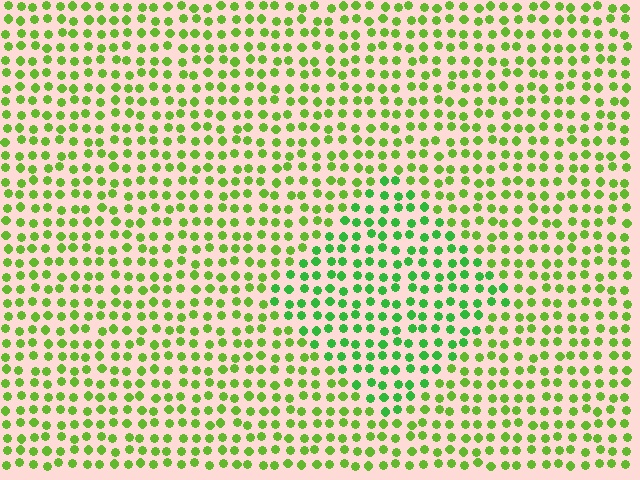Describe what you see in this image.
The image is filled with small lime elements in a uniform arrangement. A diamond-shaped region is visible where the elements are tinted to a slightly different hue, forming a subtle color boundary.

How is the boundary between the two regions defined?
The boundary is defined purely by a slight shift in hue (about 28 degrees). Spacing, size, and orientation are identical on both sides.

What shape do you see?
I see a diamond.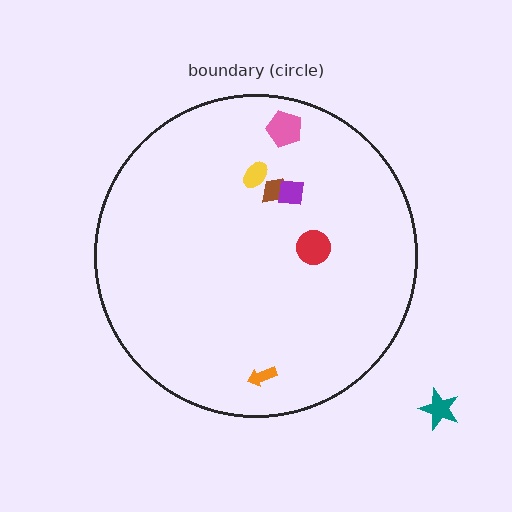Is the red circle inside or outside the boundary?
Inside.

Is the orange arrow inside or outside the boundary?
Inside.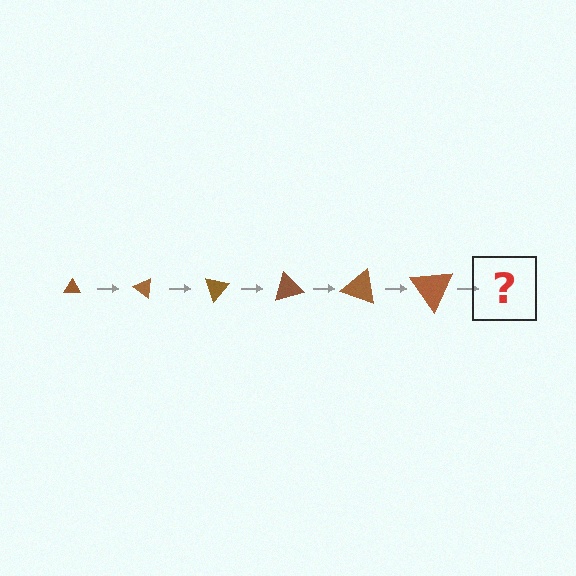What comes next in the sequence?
The next element should be a triangle, larger than the previous one and rotated 210 degrees from the start.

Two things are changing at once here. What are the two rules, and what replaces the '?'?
The two rules are that the triangle grows larger each step and it rotates 35 degrees each step. The '?' should be a triangle, larger than the previous one and rotated 210 degrees from the start.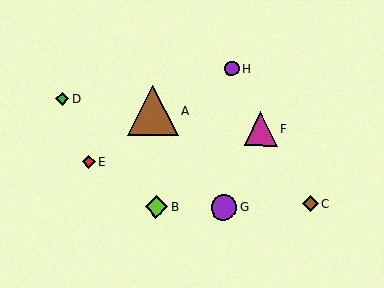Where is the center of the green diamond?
The center of the green diamond is at (63, 99).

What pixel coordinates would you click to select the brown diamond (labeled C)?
Click at (310, 204) to select the brown diamond C.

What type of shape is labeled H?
Shape H is a purple circle.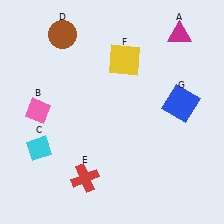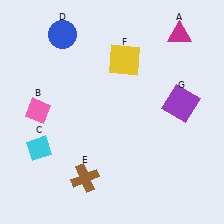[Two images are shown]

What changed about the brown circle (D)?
In Image 1, D is brown. In Image 2, it changed to blue.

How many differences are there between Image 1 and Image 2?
There are 3 differences between the two images.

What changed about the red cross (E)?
In Image 1, E is red. In Image 2, it changed to brown.